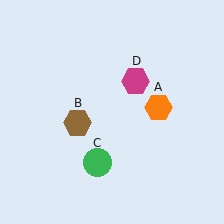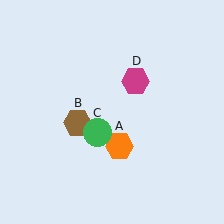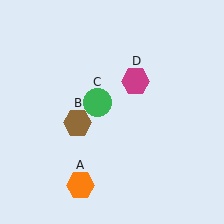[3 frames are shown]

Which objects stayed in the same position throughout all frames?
Brown hexagon (object B) and magenta hexagon (object D) remained stationary.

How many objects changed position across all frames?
2 objects changed position: orange hexagon (object A), green circle (object C).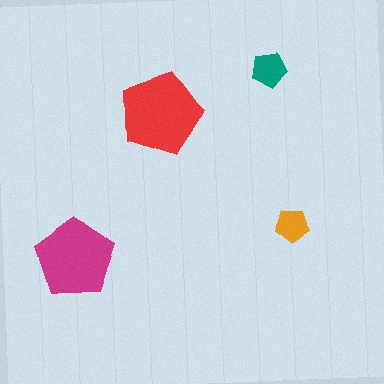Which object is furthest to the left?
The magenta pentagon is leftmost.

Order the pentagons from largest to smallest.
the red one, the magenta one, the teal one, the orange one.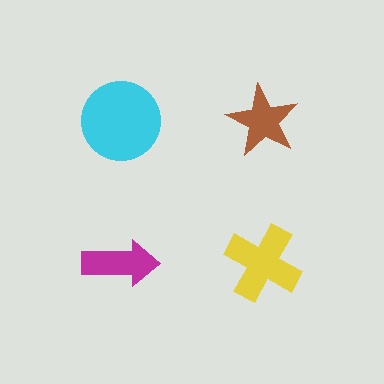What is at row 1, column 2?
A brown star.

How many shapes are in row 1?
2 shapes.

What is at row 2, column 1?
A magenta arrow.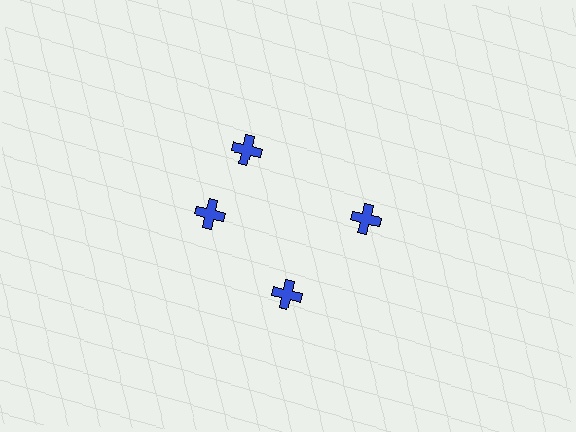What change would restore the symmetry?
The symmetry would be restored by rotating it back into even spacing with its neighbors so that all 4 crosses sit at equal angles and equal distance from the center.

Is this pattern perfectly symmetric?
No. The 4 blue crosses are arranged in a ring, but one element near the 12 o'clock position is rotated out of alignment along the ring, breaking the 4-fold rotational symmetry.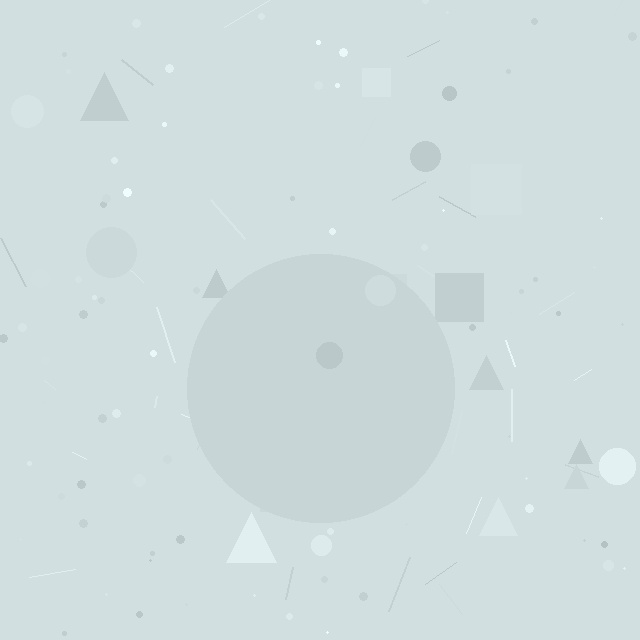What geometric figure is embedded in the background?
A circle is embedded in the background.